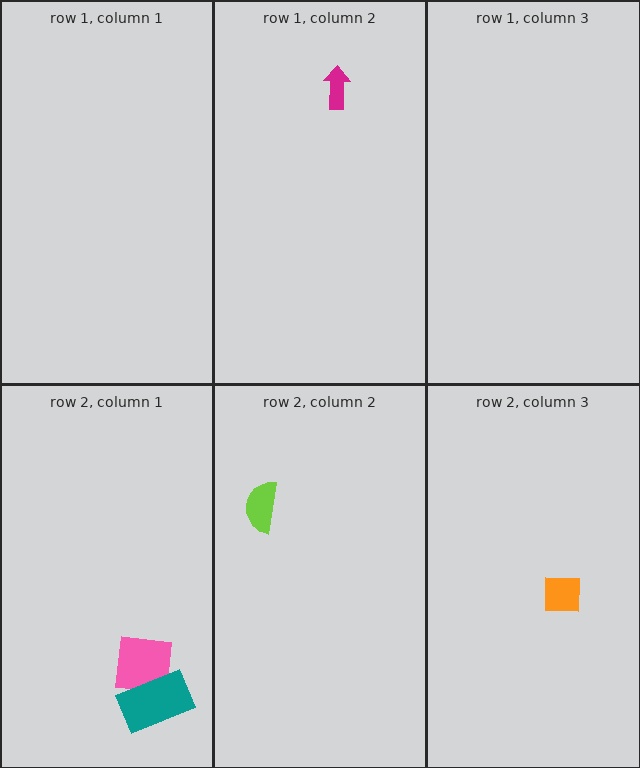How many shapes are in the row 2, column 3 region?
1.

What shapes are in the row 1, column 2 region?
The magenta arrow.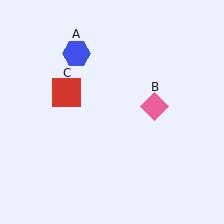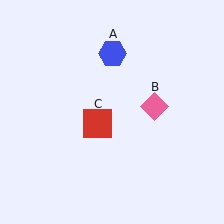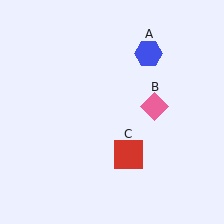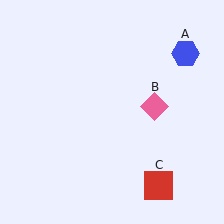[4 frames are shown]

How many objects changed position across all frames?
2 objects changed position: blue hexagon (object A), red square (object C).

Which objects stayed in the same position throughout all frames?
Pink diamond (object B) remained stationary.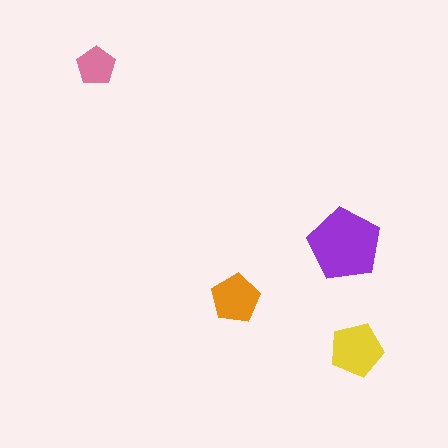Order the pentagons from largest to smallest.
the purple one, the yellow one, the orange one, the pink one.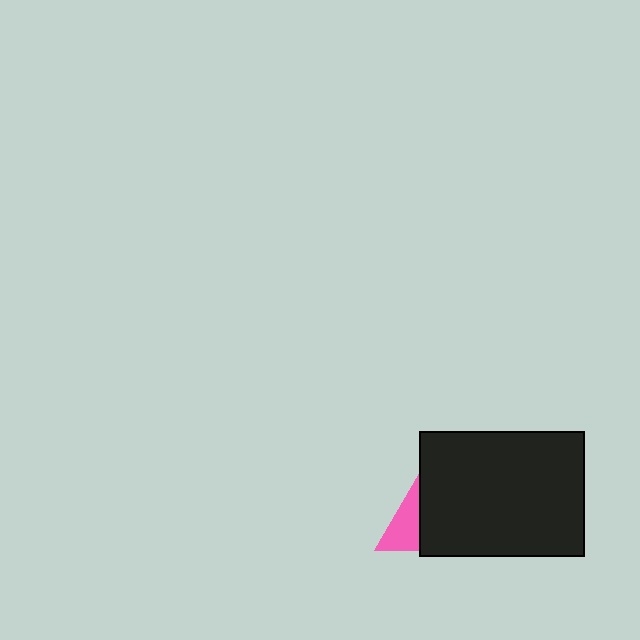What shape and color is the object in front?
The object in front is a black rectangle.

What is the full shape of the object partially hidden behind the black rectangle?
The partially hidden object is a pink triangle.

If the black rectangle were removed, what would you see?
You would see the complete pink triangle.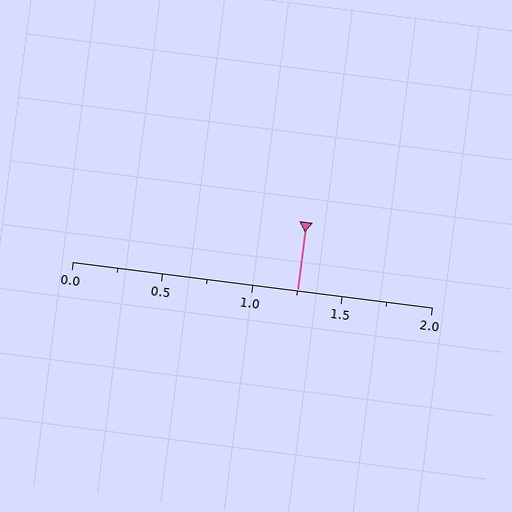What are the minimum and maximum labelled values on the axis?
The axis runs from 0.0 to 2.0.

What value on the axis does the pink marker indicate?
The marker indicates approximately 1.25.